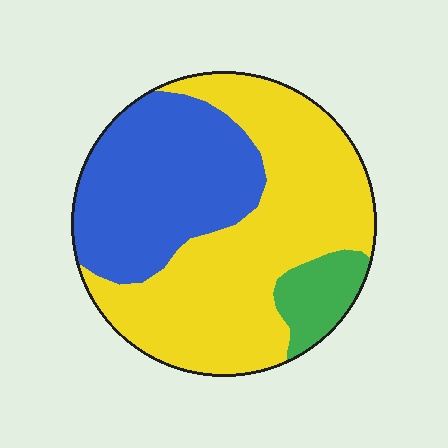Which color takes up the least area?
Green, at roughly 10%.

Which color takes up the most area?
Yellow, at roughly 55%.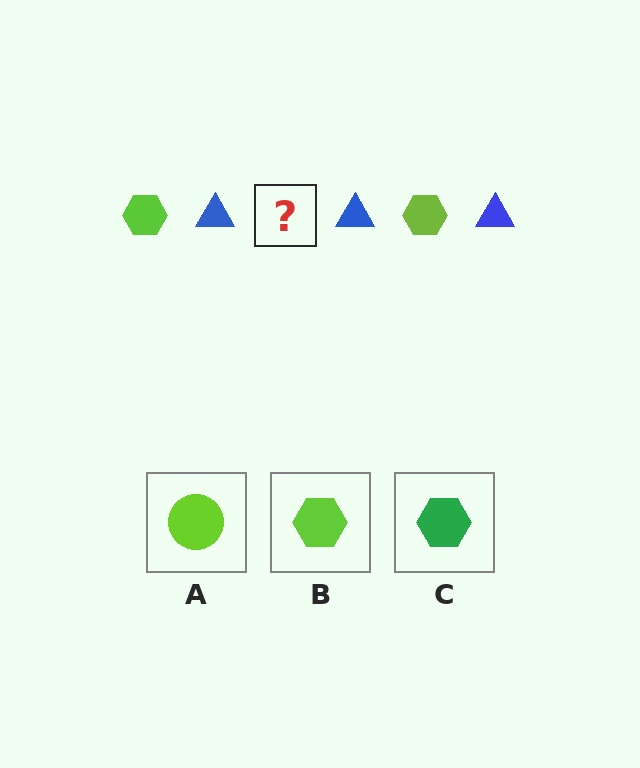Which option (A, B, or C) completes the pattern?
B.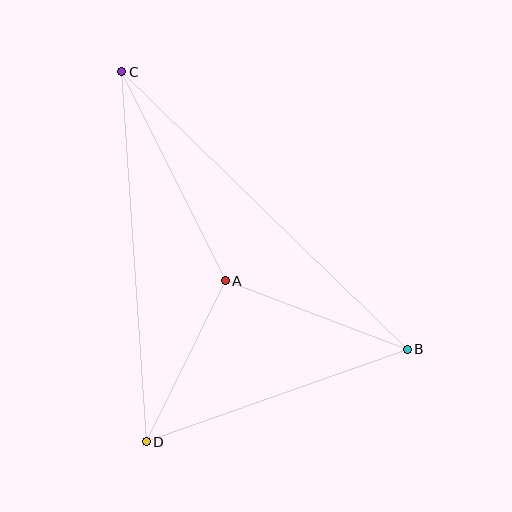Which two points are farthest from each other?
Points B and C are farthest from each other.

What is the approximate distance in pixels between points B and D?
The distance between B and D is approximately 277 pixels.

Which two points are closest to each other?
Points A and D are closest to each other.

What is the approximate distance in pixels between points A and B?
The distance between A and B is approximately 195 pixels.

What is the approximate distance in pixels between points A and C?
The distance between A and C is approximately 233 pixels.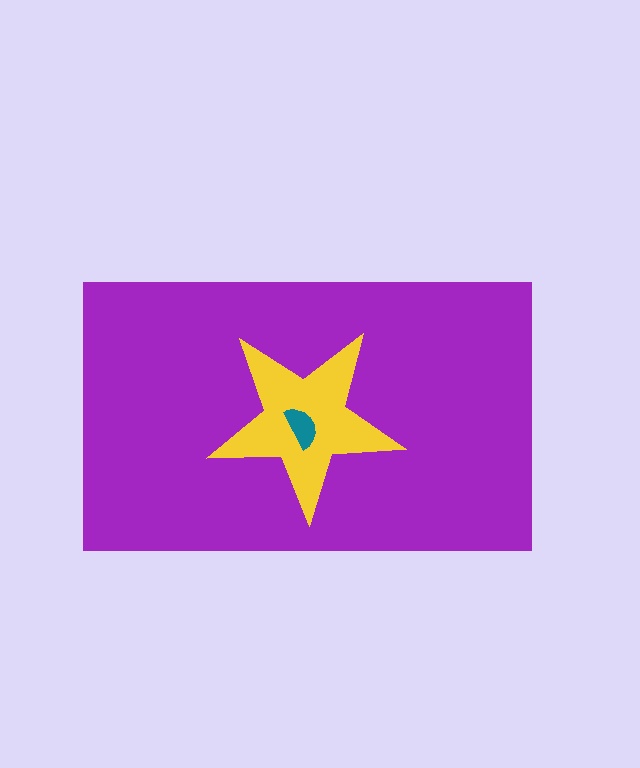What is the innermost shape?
The teal semicircle.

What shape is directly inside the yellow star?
The teal semicircle.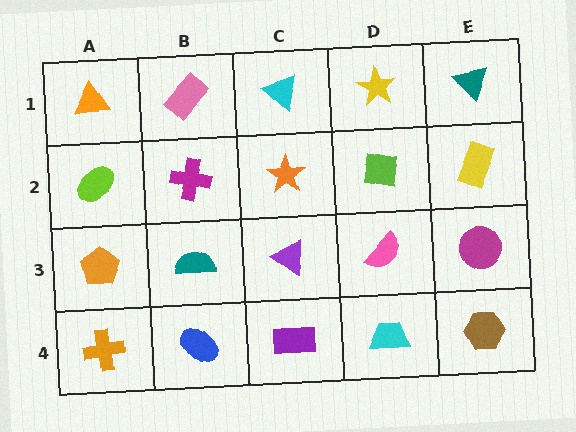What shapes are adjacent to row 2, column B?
A pink rectangle (row 1, column B), a teal semicircle (row 3, column B), a lime ellipse (row 2, column A), an orange star (row 2, column C).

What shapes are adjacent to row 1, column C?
An orange star (row 2, column C), a pink rectangle (row 1, column B), a yellow star (row 1, column D).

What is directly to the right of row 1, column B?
A cyan triangle.